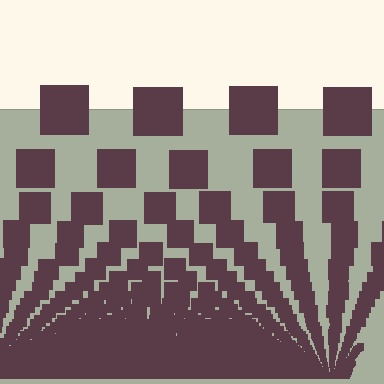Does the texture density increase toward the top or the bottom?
Density increases toward the bottom.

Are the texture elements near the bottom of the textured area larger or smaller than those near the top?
Smaller. The gradient is inverted — elements near the bottom are smaller and denser.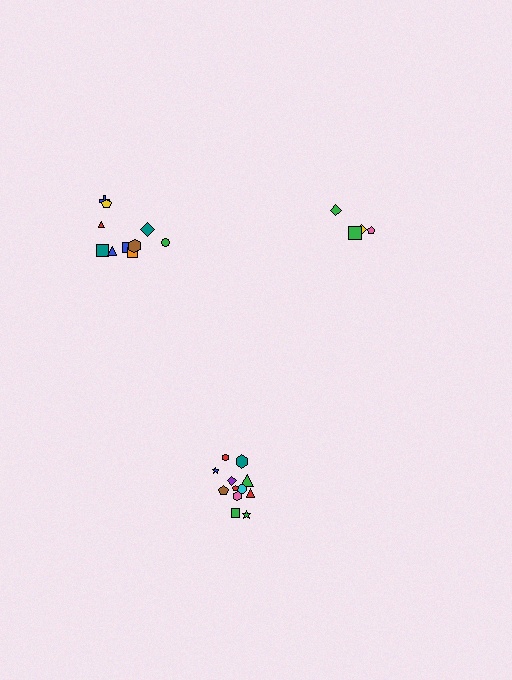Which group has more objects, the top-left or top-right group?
The top-left group.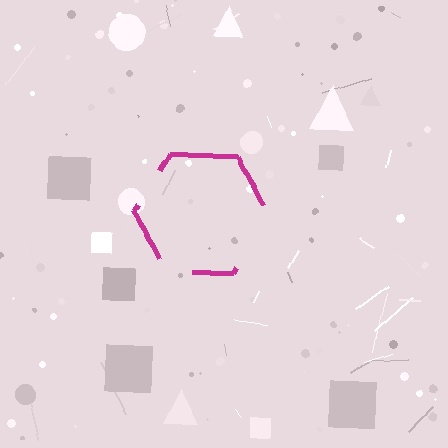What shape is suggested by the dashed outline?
The dashed outline suggests a hexagon.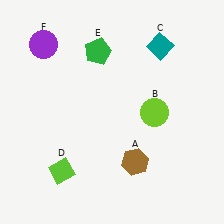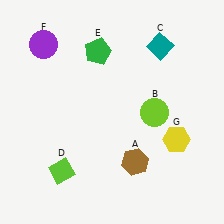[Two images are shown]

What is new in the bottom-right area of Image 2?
A yellow hexagon (G) was added in the bottom-right area of Image 2.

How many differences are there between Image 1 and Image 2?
There is 1 difference between the two images.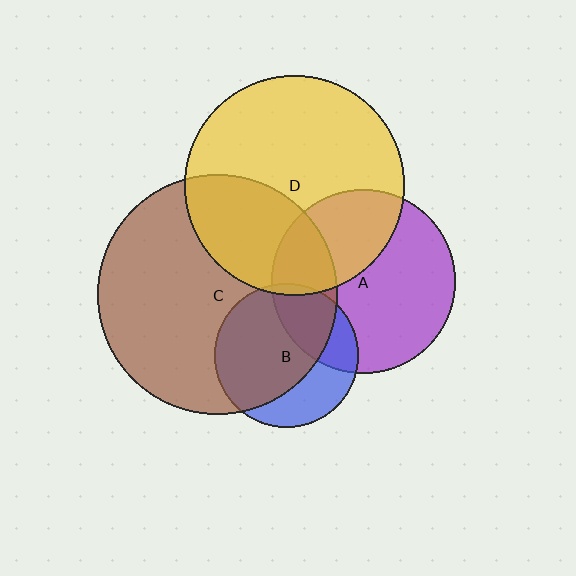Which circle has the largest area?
Circle C (brown).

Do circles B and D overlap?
Yes.